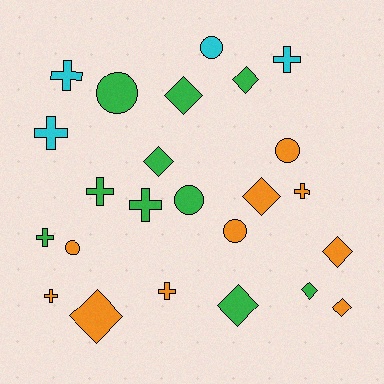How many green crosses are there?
There are 3 green crosses.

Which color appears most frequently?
Green, with 10 objects.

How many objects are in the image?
There are 24 objects.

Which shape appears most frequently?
Diamond, with 9 objects.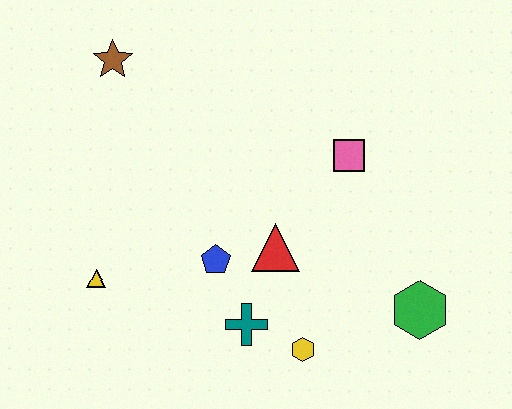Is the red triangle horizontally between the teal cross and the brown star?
No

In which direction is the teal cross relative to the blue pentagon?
The teal cross is below the blue pentagon.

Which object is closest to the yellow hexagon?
The teal cross is closest to the yellow hexagon.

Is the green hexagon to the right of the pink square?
Yes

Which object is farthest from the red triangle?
The brown star is farthest from the red triangle.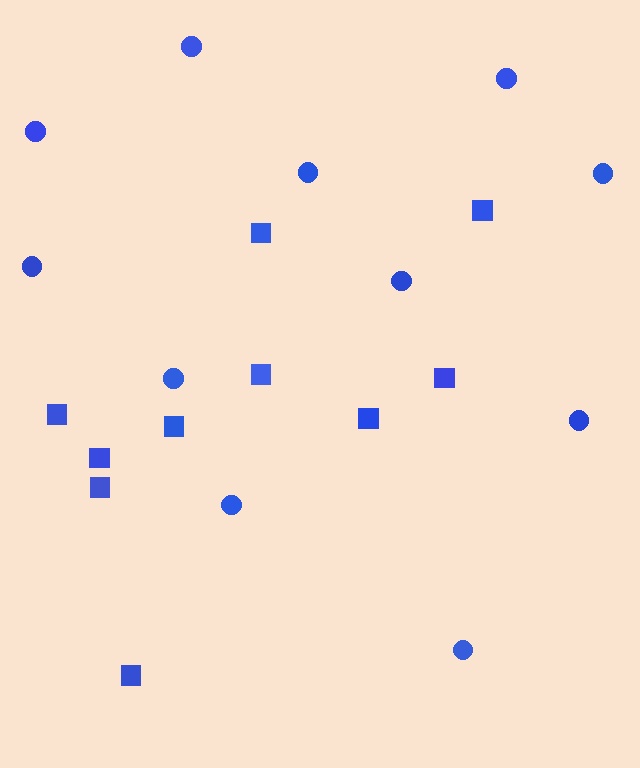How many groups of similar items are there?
There are 2 groups: one group of squares (10) and one group of circles (11).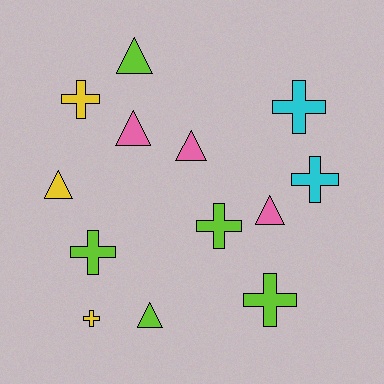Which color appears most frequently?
Lime, with 5 objects.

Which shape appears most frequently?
Cross, with 7 objects.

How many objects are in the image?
There are 13 objects.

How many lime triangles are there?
There are 2 lime triangles.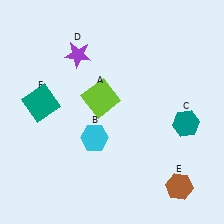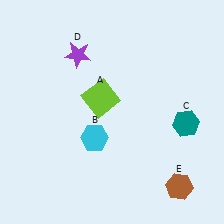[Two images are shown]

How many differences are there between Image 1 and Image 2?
There is 1 difference between the two images.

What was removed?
The teal square (F) was removed in Image 2.